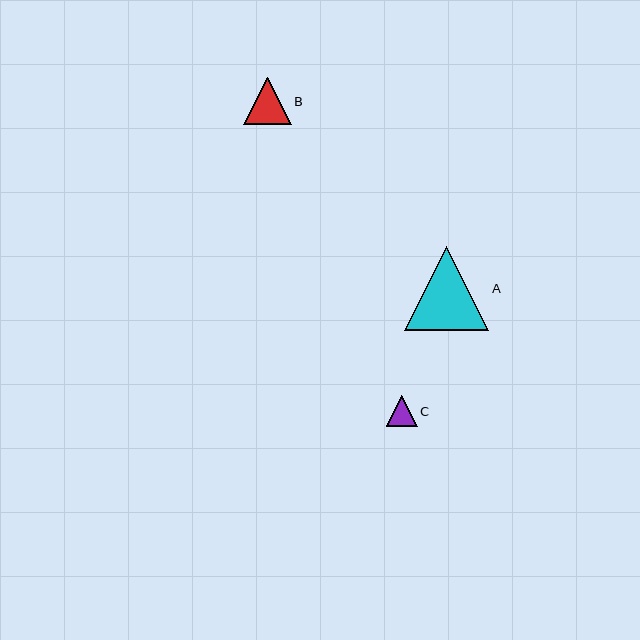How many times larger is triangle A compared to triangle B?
Triangle A is approximately 1.8 times the size of triangle B.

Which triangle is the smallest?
Triangle C is the smallest with a size of approximately 31 pixels.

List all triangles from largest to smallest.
From largest to smallest: A, B, C.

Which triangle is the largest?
Triangle A is the largest with a size of approximately 84 pixels.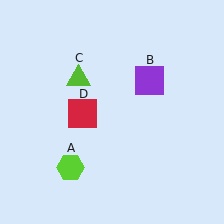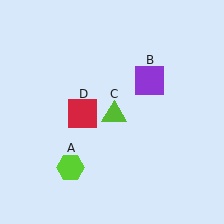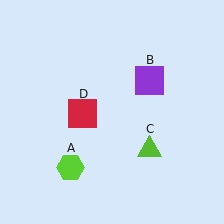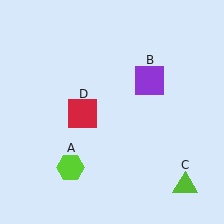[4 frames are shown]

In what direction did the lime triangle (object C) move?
The lime triangle (object C) moved down and to the right.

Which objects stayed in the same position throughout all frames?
Lime hexagon (object A) and purple square (object B) and red square (object D) remained stationary.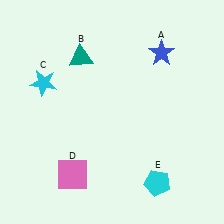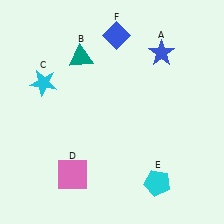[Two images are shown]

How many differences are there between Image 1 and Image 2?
There is 1 difference between the two images.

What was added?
A blue diamond (F) was added in Image 2.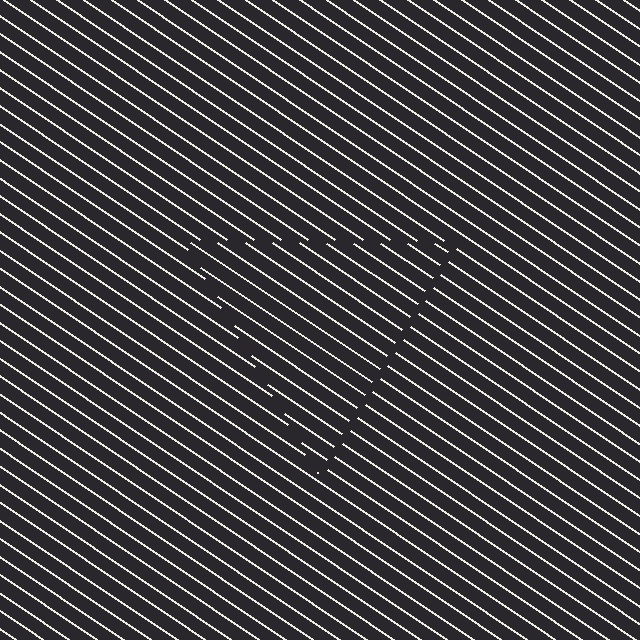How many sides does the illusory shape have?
3 sides — the line-ends trace a triangle.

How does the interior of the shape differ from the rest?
The interior of the shape contains the same grating, shifted by half a period — the contour is defined by the phase discontinuity where line-ends from the inner and outer gratings abut.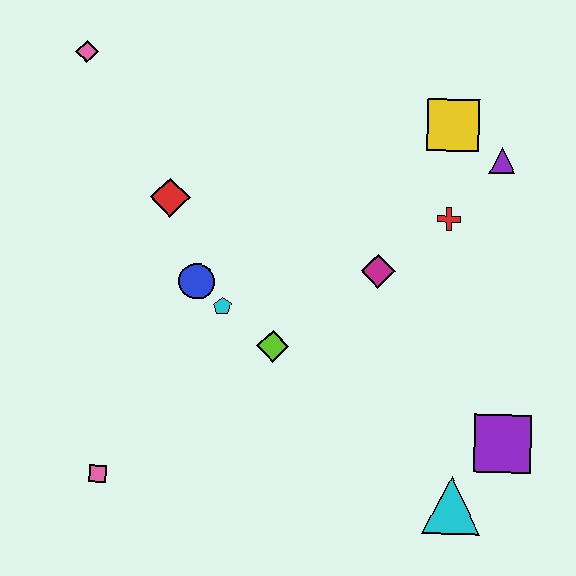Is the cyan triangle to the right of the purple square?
No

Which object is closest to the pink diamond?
The red diamond is closest to the pink diamond.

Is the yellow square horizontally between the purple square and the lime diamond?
Yes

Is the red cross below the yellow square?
Yes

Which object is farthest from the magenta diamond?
The pink diamond is farthest from the magenta diamond.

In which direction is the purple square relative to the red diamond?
The purple square is to the right of the red diamond.